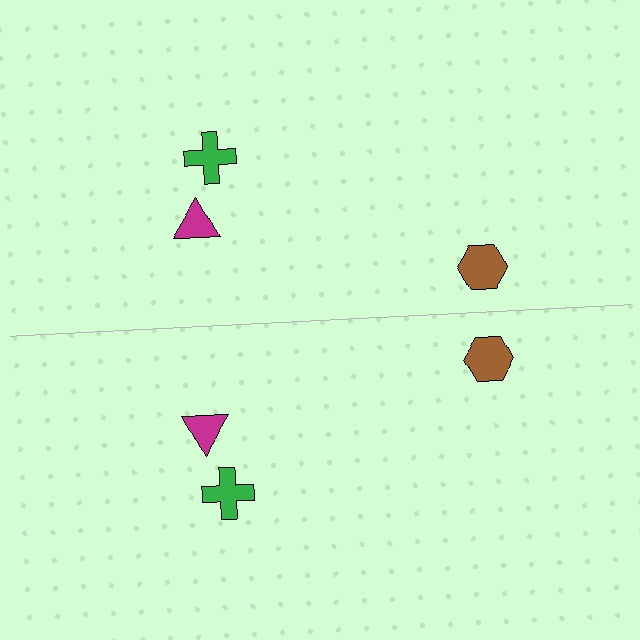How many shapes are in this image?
There are 6 shapes in this image.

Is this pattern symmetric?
Yes, this pattern has bilateral (reflection) symmetry.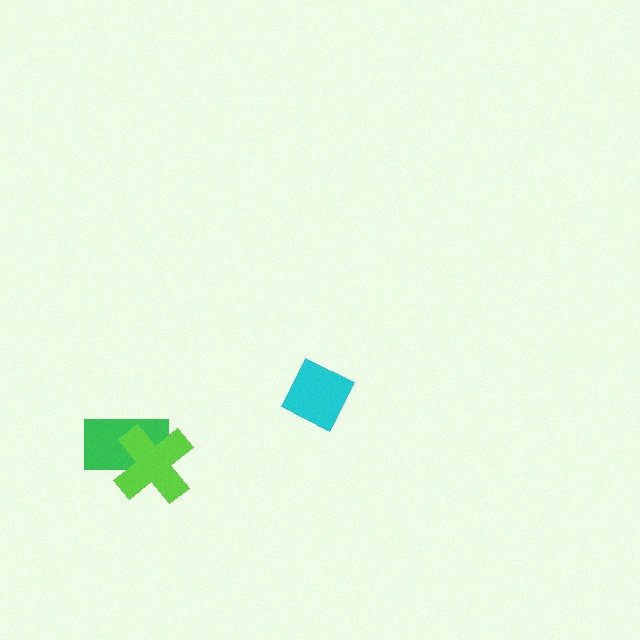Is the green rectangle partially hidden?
Yes, it is partially covered by another shape.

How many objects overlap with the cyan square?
0 objects overlap with the cyan square.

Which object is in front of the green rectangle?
The lime cross is in front of the green rectangle.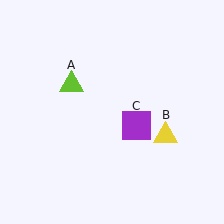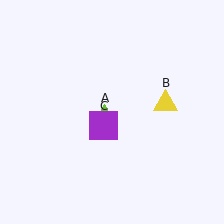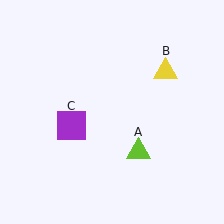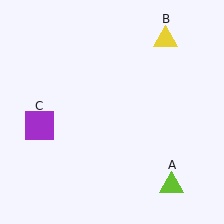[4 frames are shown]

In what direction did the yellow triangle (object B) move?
The yellow triangle (object B) moved up.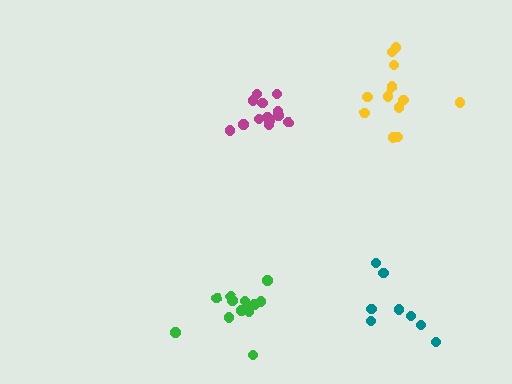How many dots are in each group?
Group 1: 13 dots, Group 2: 13 dots, Group 3: 8 dots, Group 4: 13 dots (47 total).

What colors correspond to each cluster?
The clusters are colored: yellow, magenta, teal, green.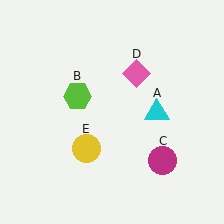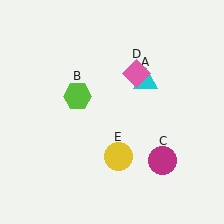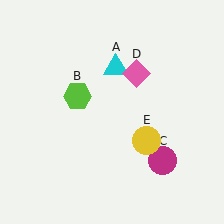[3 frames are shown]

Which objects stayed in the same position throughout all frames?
Lime hexagon (object B) and magenta circle (object C) and pink diamond (object D) remained stationary.